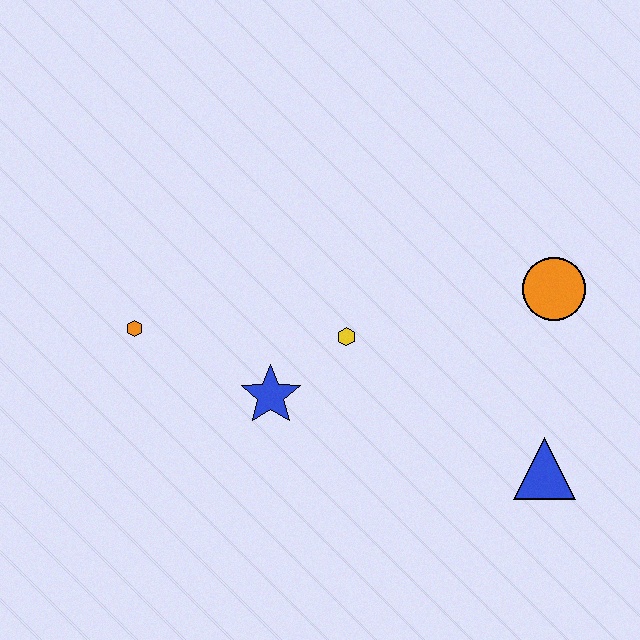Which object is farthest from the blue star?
The orange circle is farthest from the blue star.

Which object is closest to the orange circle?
The blue triangle is closest to the orange circle.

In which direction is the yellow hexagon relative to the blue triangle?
The yellow hexagon is to the left of the blue triangle.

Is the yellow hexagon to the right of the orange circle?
No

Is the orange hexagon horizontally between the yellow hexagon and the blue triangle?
No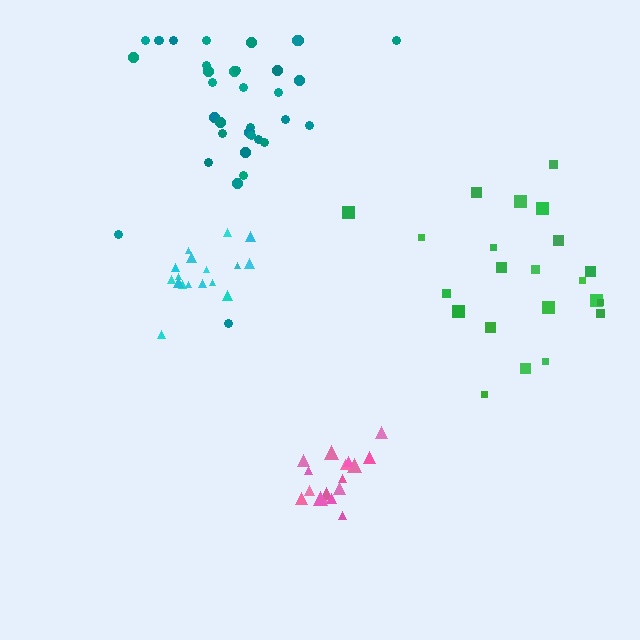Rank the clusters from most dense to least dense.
cyan, pink, teal, green.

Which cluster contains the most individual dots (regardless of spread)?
Teal (35).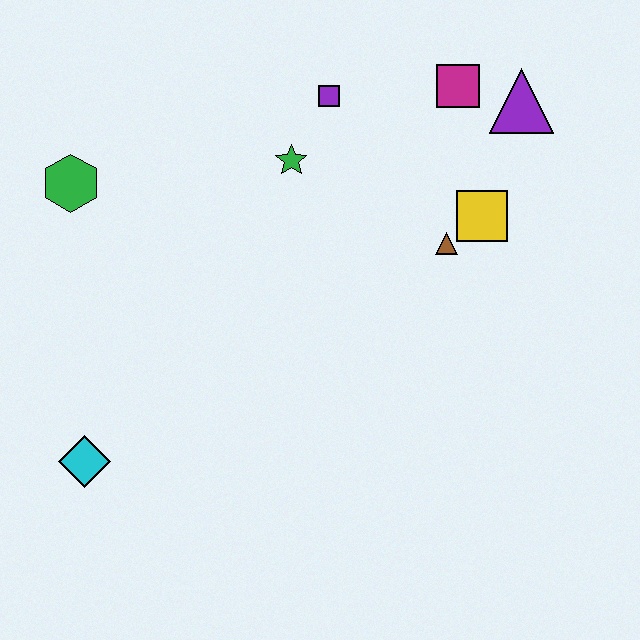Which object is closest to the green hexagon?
The green star is closest to the green hexagon.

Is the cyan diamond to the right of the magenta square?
No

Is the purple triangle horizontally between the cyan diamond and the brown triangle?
No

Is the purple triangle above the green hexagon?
Yes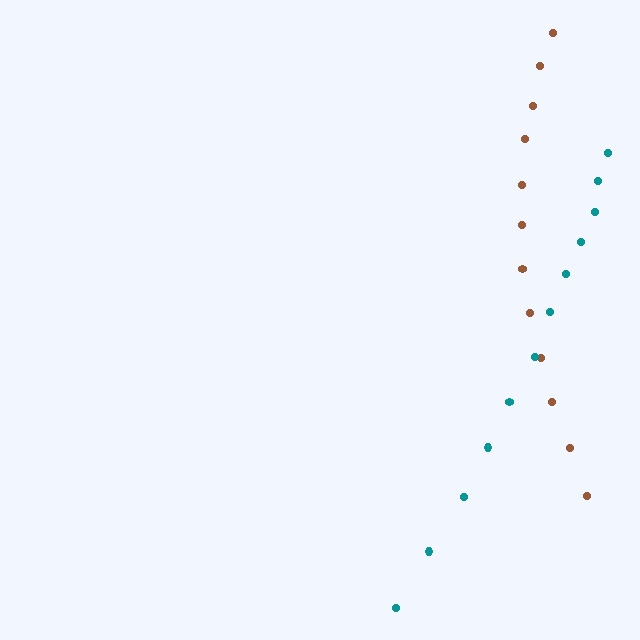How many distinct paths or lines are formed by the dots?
There are 2 distinct paths.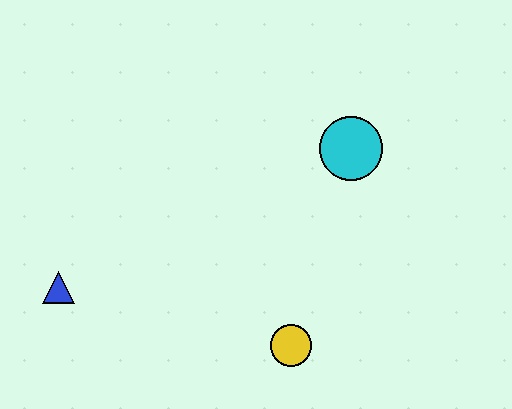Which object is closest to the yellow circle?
The cyan circle is closest to the yellow circle.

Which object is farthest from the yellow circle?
The blue triangle is farthest from the yellow circle.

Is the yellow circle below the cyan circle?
Yes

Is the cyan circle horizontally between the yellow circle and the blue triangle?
No